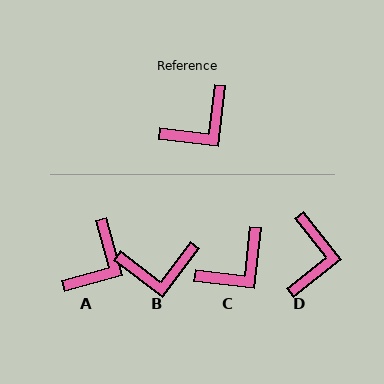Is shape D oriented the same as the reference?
No, it is off by about 45 degrees.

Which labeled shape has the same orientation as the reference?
C.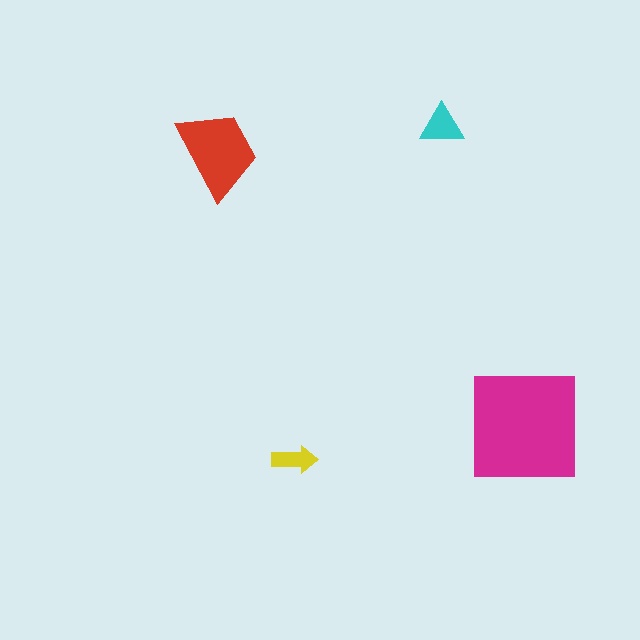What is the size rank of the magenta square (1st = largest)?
1st.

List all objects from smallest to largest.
The yellow arrow, the cyan triangle, the red trapezoid, the magenta square.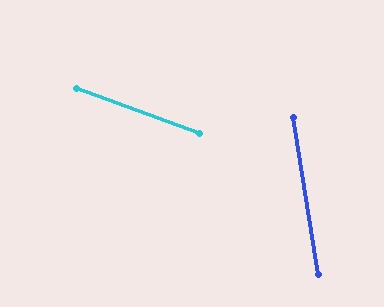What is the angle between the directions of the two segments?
Approximately 61 degrees.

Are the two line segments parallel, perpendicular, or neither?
Neither parallel nor perpendicular — they differ by about 61°.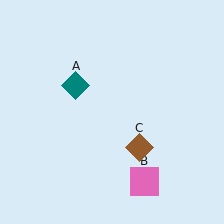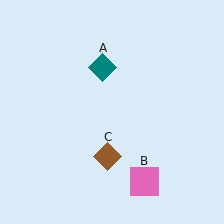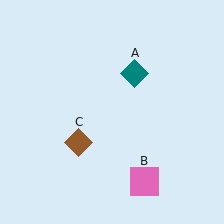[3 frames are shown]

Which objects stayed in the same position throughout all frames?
Pink square (object B) remained stationary.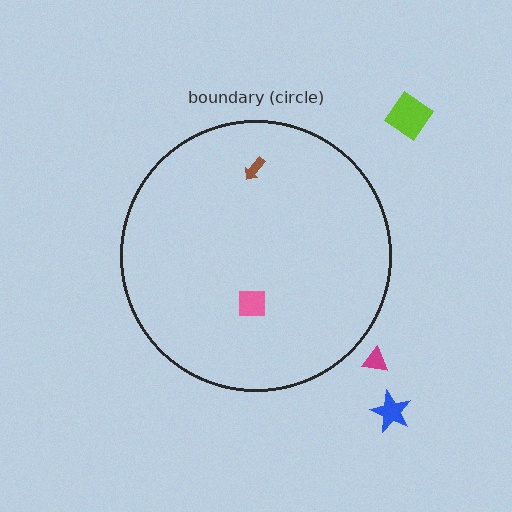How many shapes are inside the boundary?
2 inside, 3 outside.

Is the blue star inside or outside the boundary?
Outside.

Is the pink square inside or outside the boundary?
Inside.